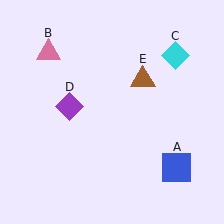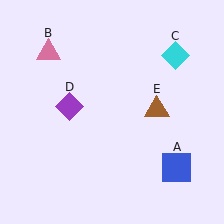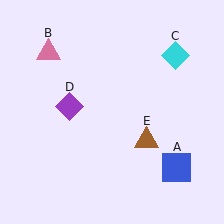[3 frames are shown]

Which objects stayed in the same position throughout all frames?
Blue square (object A) and pink triangle (object B) and cyan diamond (object C) and purple diamond (object D) remained stationary.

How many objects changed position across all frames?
1 object changed position: brown triangle (object E).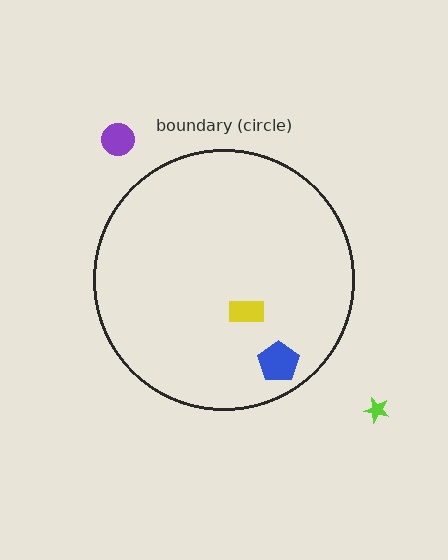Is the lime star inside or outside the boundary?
Outside.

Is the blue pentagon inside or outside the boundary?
Inside.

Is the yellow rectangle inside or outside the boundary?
Inside.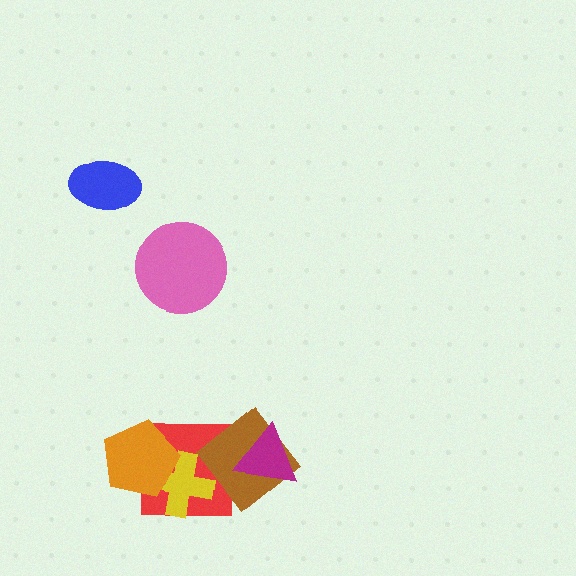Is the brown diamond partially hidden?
Yes, it is partially covered by another shape.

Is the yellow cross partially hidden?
Yes, it is partially covered by another shape.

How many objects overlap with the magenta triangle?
1 object overlaps with the magenta triangle.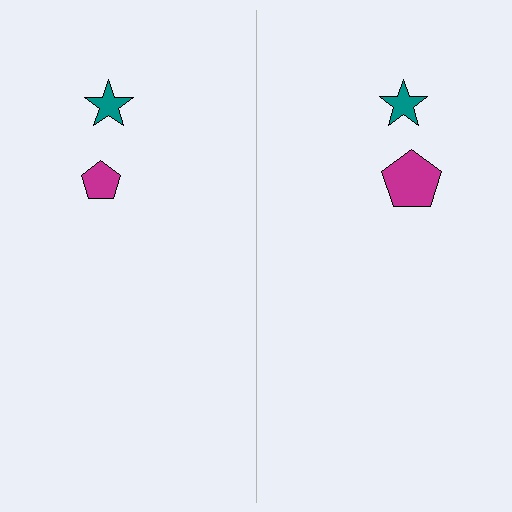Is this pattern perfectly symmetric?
No, the pattern is not perfectly symmetric. The magenta pentagon on the right side has a different size than its mirror counterpart.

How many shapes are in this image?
There are 4 shapes in this image.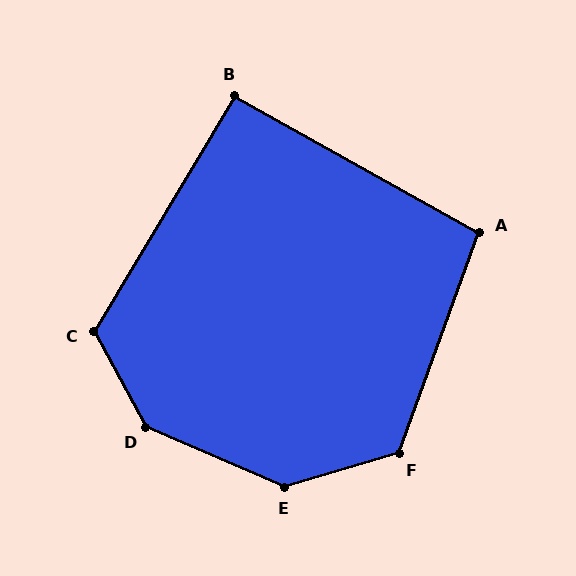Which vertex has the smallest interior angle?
B, at approximately 92 degrees.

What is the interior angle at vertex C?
Approximately 120 degrees (obtuse).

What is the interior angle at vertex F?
Approximately 126 degrees (obtuse).